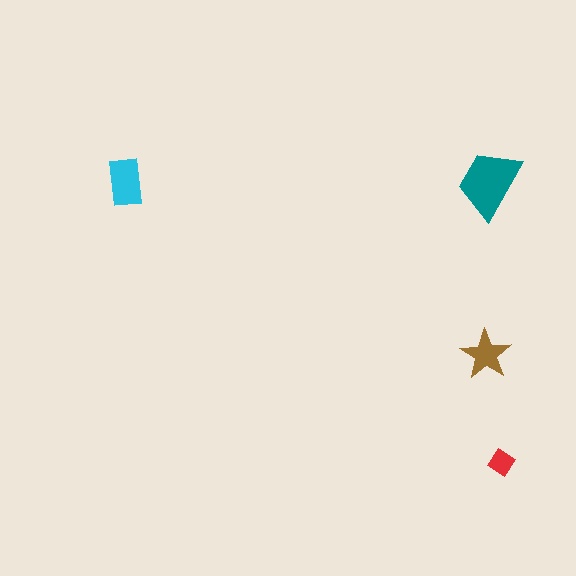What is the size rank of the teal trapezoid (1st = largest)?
1st.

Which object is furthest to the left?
The cyan rectangle is leftmost.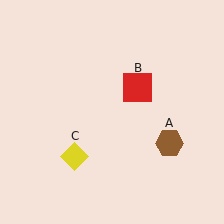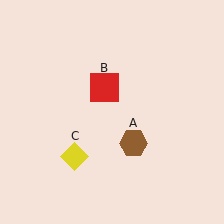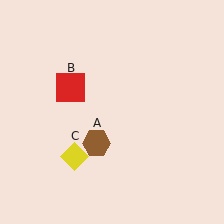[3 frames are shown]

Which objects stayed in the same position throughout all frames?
Yellow diamond (object C) remained stationary.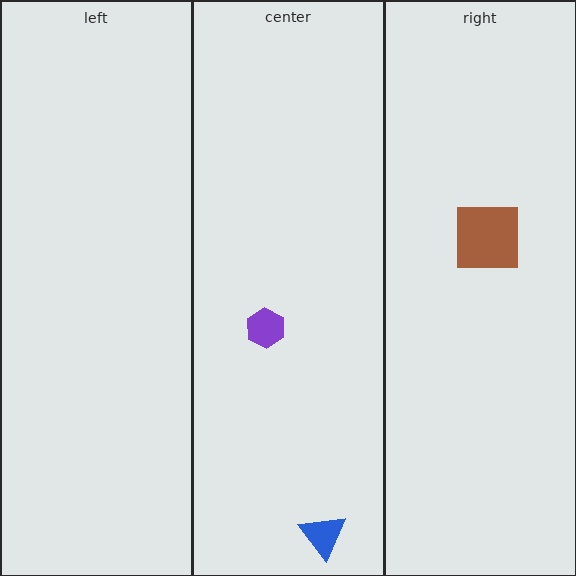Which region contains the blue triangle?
The center region.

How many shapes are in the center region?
2.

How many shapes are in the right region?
1.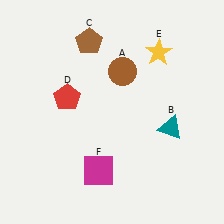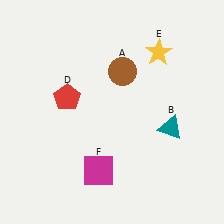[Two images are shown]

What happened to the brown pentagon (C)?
The brown pentagon (C) was removed in Image 2. It was in the top-left area of Image 1.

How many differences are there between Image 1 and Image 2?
There is 1 difference between the two images.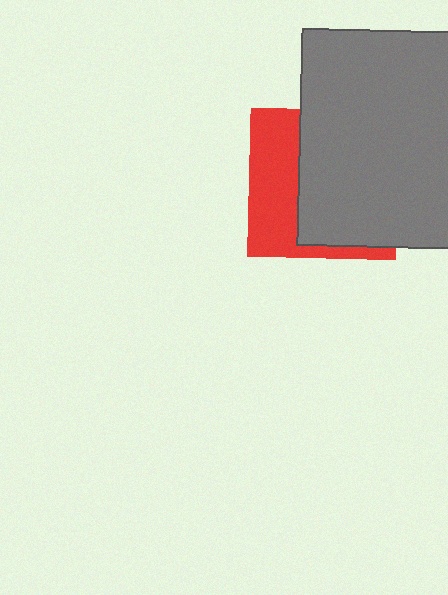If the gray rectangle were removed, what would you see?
You would see the complete red square.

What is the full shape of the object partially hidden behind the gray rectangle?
The partially hidden object is a red square.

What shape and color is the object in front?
The object in front is a gray rectangle.